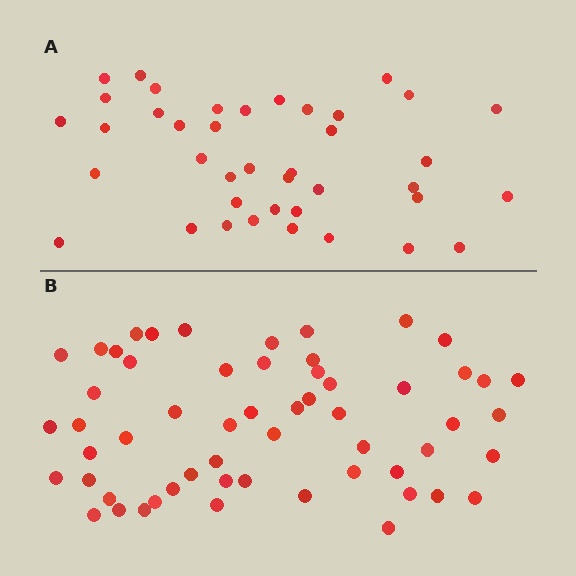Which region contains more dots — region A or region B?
Region B (the bottom region) has more dots.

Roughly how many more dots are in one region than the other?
Region B has approximately 15 more dots than region A.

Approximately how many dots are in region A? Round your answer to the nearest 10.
About 40 dots.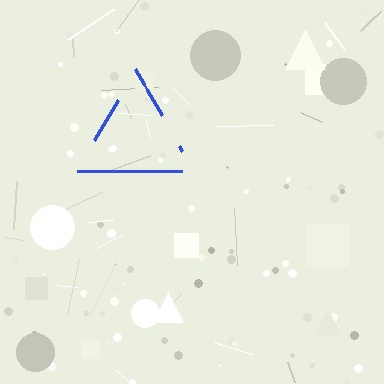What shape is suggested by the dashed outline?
The dashed outline suggests a triangle.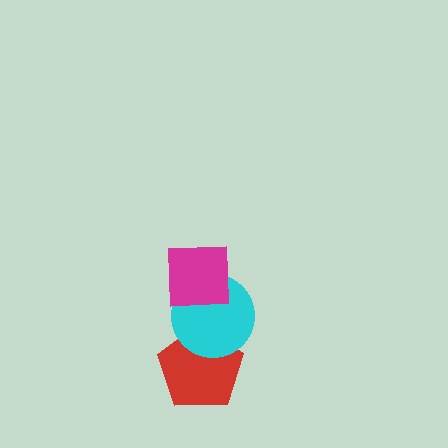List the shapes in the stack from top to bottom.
From top to bottom: the magenta square, the cyan circle, the red pentagon.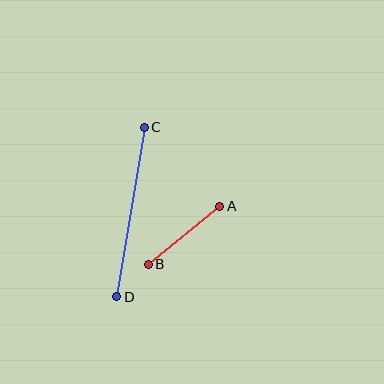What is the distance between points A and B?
The distance is approximately 92 pixels.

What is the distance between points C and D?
The distance is approximately 172 pixels.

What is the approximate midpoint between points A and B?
The midpoint is at approximately (184, 235) pixels.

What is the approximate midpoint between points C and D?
The midpoint is at approximately (130, 212) pixels.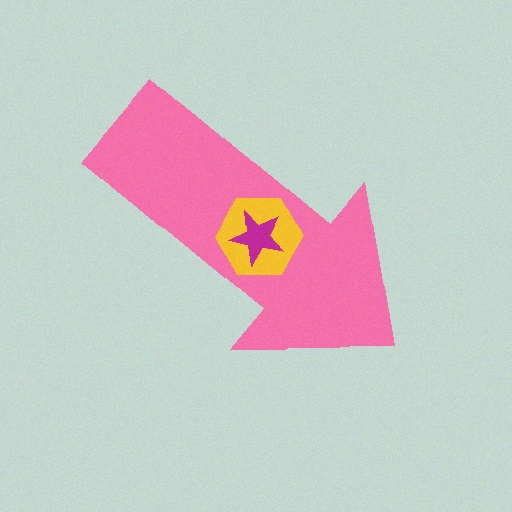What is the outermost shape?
The pink arrow.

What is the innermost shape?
The magenta star.